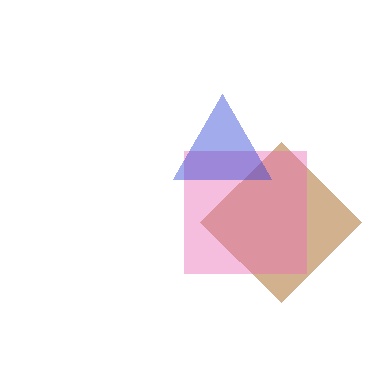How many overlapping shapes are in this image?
There are 3 overlapping shapes in the image.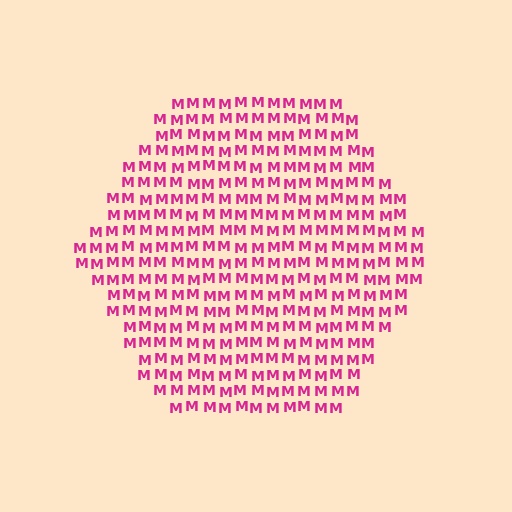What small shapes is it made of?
It is made of small letter M's.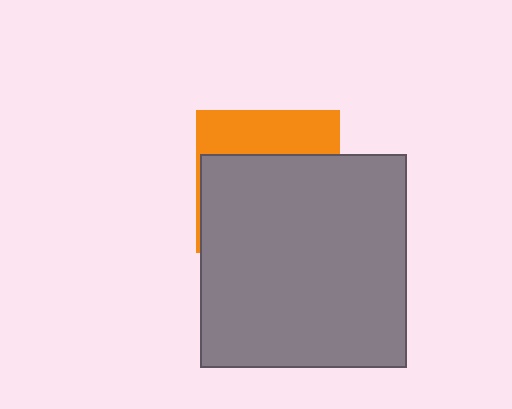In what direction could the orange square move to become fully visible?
The orange square could move up. That would shift it out from behind the gray rectangle entirely.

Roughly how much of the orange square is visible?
A small part of it is visible (roughly 32%).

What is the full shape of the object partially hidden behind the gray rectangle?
The partially hidden object is an orange square.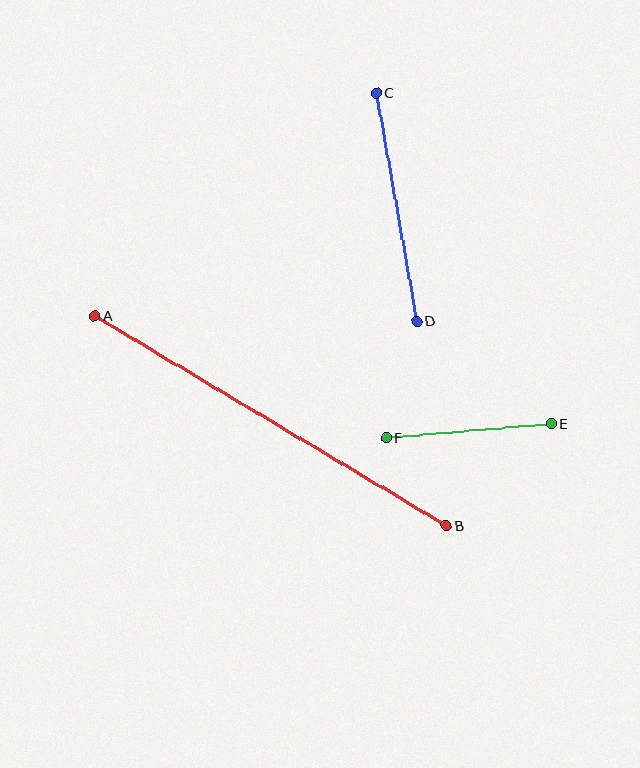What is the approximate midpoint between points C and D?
The midpoint is at approximately (396, 207) pixels.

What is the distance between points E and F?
The distance is approximately 165 pixels.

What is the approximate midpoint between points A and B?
The midpoint is at approximately (271, 421) pixels.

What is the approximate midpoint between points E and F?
The midpoint is at approximately (469, 431) pixels.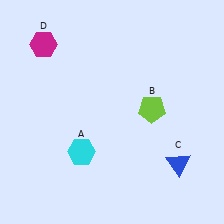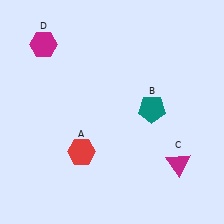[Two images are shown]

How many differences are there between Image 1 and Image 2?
There are 3 differences between the two images.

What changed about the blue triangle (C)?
In Image 1, C is blue. In Image 2, it changed to magenta.